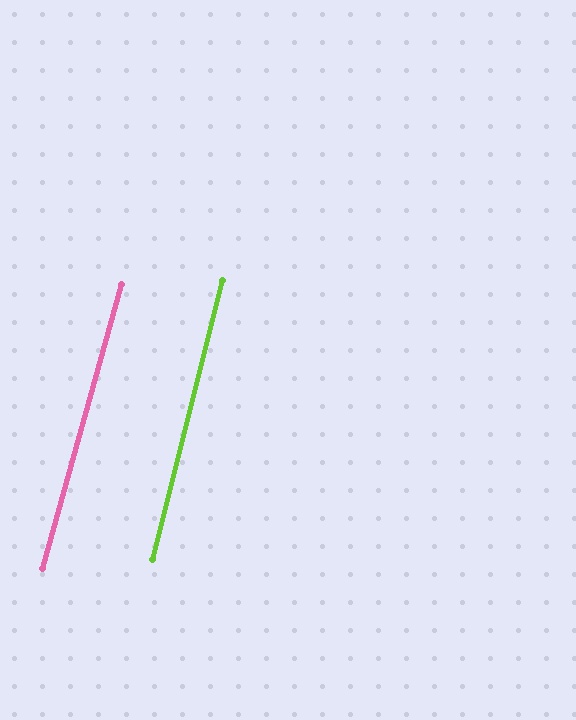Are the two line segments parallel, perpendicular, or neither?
Parallel — their directions differ by only 1.4°.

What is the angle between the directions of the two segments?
Approximately 1 degree.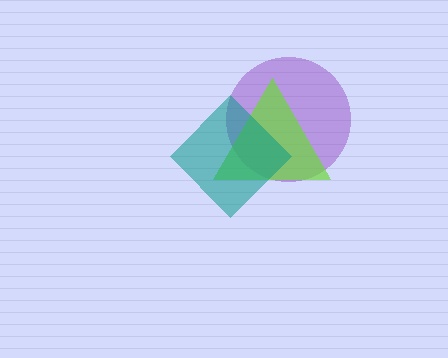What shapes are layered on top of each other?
The layered shapes are: a purple circle, a lime triangle, a teal diamond.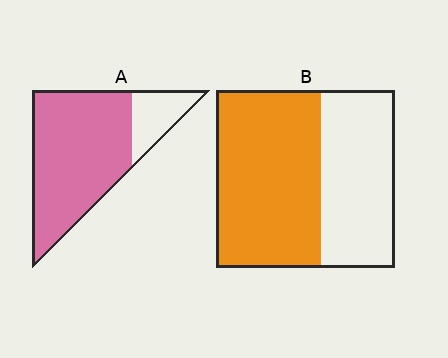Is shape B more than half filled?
Yes.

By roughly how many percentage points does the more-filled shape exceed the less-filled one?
By roughly 20 percentage points (A over B).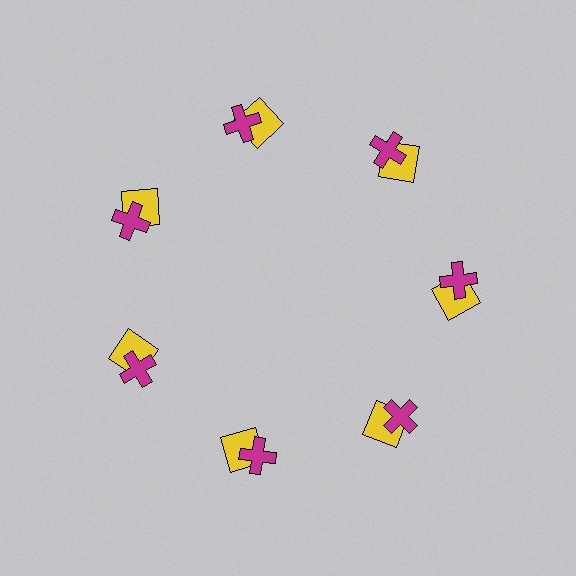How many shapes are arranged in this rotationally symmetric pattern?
There are 14 shapes, arranged in 7 groups of 2.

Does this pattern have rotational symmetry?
Yes, this pattern has 7-fold rotational symmetry. It looks the same after rotating 51 degrees around the center.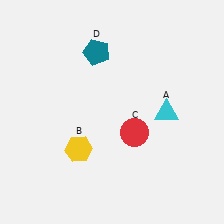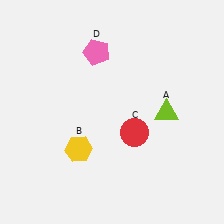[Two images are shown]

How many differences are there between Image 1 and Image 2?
There are 2 differences between the two images.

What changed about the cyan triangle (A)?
In Image 1, A is cyan. In Image 2, it changed to lime.